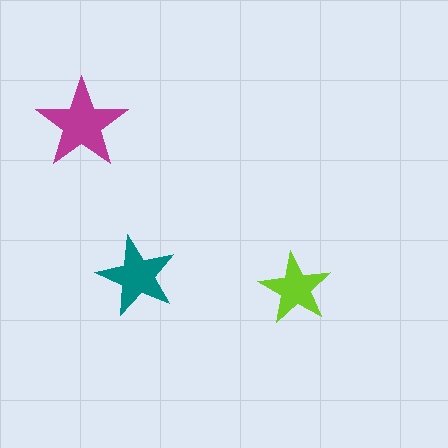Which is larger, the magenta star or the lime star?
The magenta one.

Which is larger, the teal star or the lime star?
The teal one.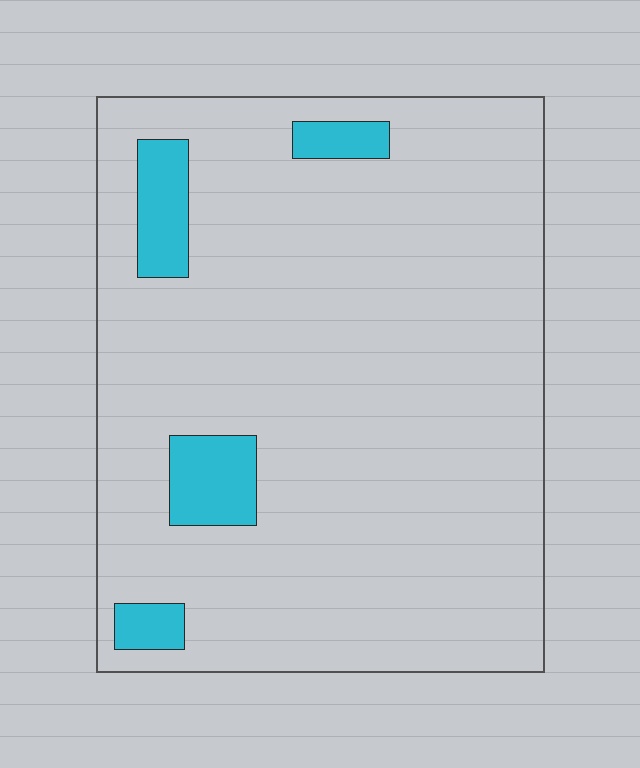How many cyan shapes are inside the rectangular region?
4.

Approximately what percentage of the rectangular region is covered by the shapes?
Approximately 10%.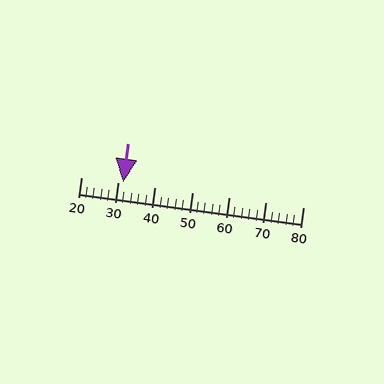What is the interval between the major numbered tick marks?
The major tick marks are spaced 10 units apart.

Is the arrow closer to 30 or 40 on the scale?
The arrow is closer to 30.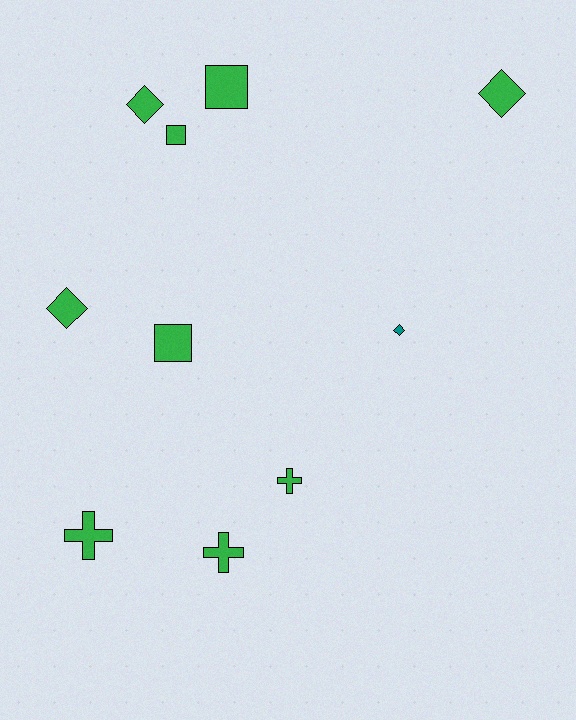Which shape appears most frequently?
Diamond, with 4 objects.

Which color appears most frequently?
Green, with 9 objects.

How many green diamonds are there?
There are 3 green diamonds.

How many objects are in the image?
There are 10 objects.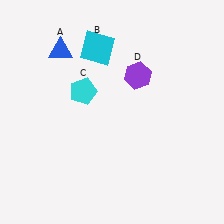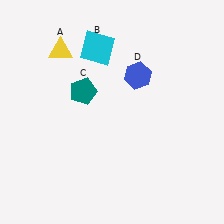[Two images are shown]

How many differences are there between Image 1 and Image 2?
There are 3 differences between the two images.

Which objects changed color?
A changed from blue to yellow. C changed from cyan to teal. D changed from purple to blue.